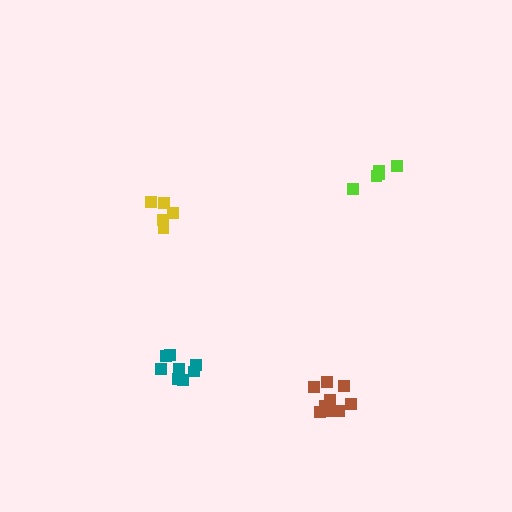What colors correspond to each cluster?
The clusters are colored: yellow, brown, lime, teal.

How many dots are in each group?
Group 1: 5 dots, Group 2: 9 dots, Group 3: 5 dots, Group 4: 8 dots (27 total).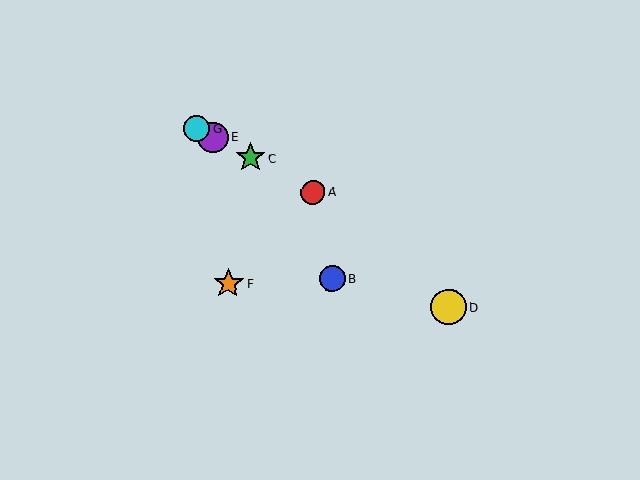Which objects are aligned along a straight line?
Objects A, C, E, G are aligned along a straight line.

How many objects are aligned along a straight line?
4 objects (A, C, E, G) are aligned along a straight line.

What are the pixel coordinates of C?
Object C is at (250, 158).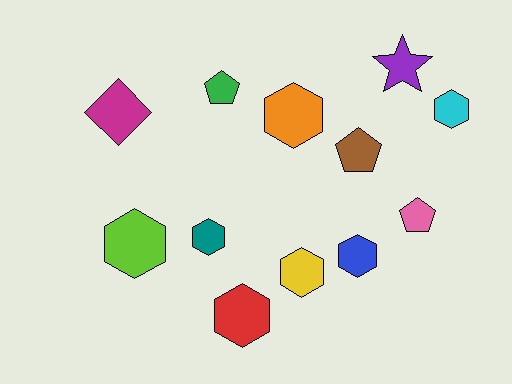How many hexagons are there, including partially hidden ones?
There are 7 hexagons.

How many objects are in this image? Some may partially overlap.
There are 12 objects.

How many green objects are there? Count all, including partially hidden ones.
There is 1 green object.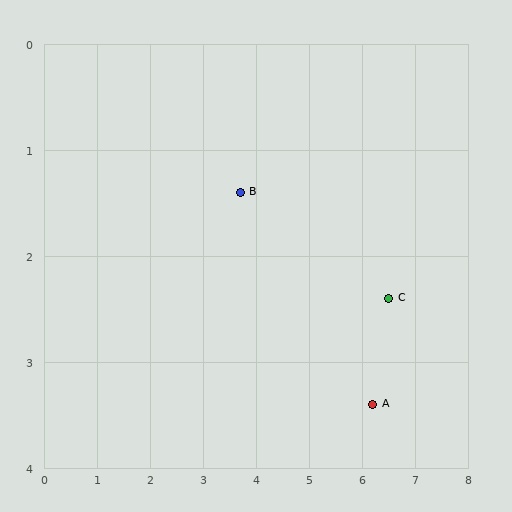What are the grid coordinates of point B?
Point B is at approximately (3.7, 1.4).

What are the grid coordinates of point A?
Point A is at approximately (6.2, 3.4).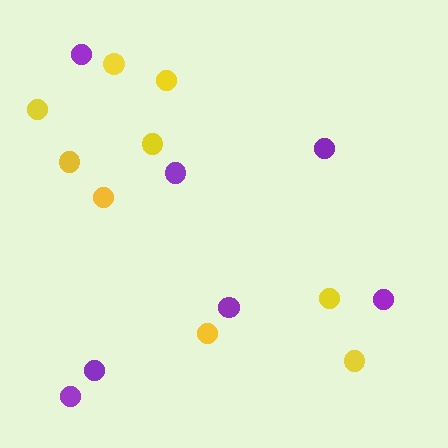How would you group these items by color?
There are 2 groups: one group of yellow circles (9) and one group of purple circles (7).